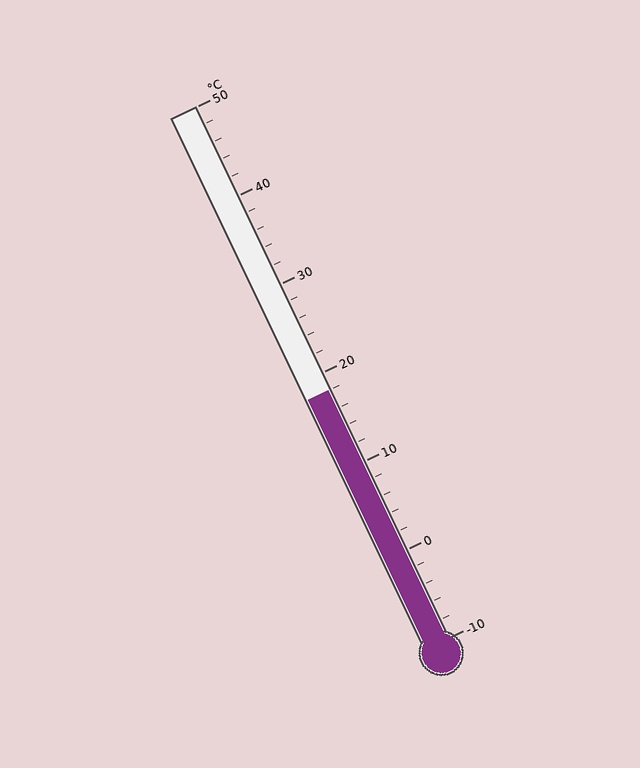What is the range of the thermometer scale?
The thermometer scale ranges from -10°C to 50°C.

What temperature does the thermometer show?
The thermometer shows approximately 18°C.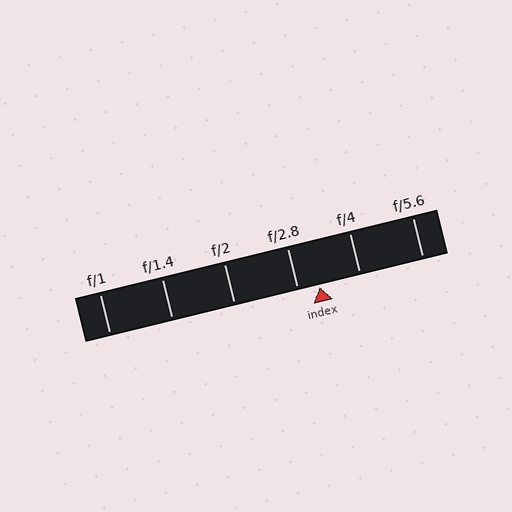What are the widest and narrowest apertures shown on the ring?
The widest aperture shown is f/1 and the narrowest is f/5.6.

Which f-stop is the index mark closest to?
The index mark is closest to f/2.8.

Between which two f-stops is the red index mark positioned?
The index mark is between f/2.8 and f/4.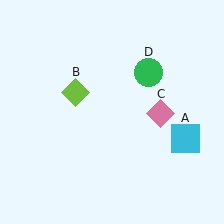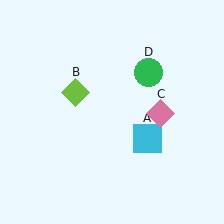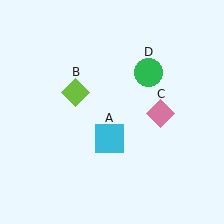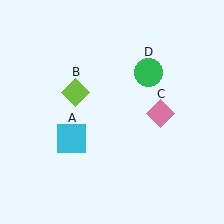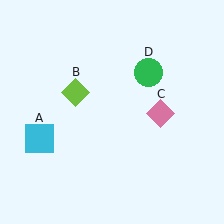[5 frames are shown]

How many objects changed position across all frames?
1 object changed position: cyan square (object A).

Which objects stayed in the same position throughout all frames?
Lime diamond (object B) and pink diamond (object C) and green circle (object D) remained stationary.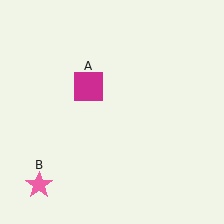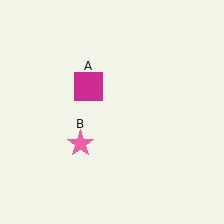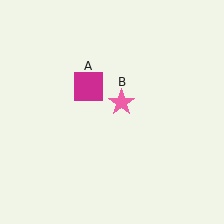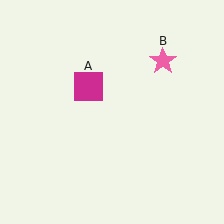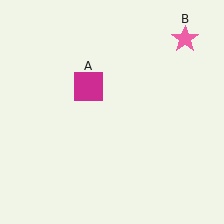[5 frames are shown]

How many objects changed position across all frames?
1 object changed position: pink star (object B).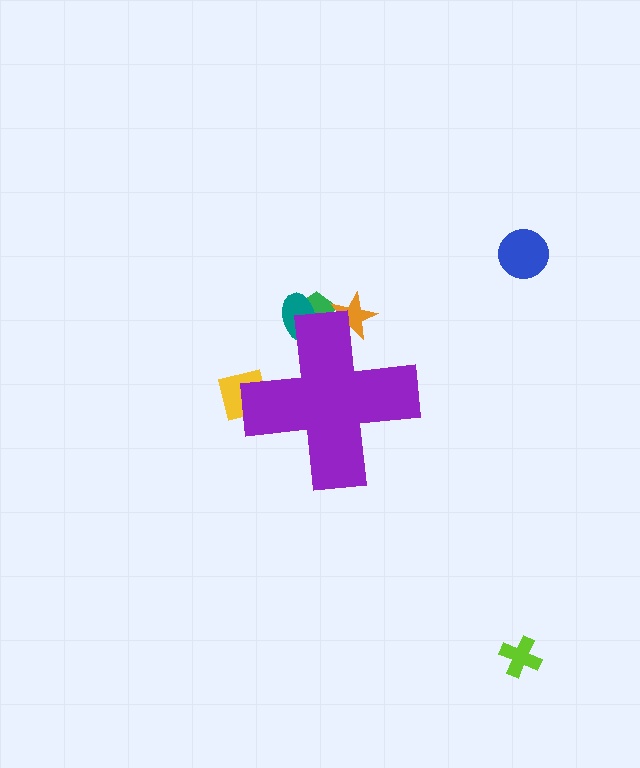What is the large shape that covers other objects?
A purple cross.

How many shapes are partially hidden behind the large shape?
4 shapes are partially hidden.